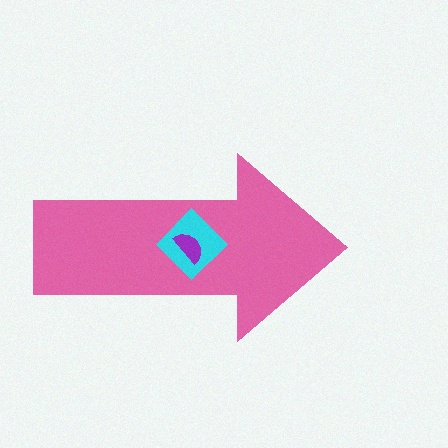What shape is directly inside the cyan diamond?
The purple semicircle.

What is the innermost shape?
The purple semicircle.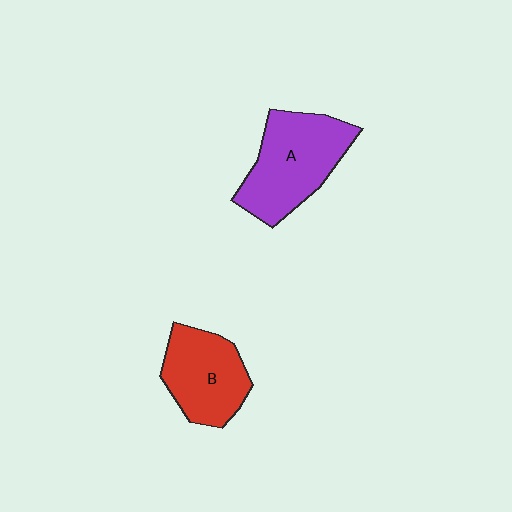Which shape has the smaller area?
Shape B (red).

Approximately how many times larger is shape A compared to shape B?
Approximately 1.3 times.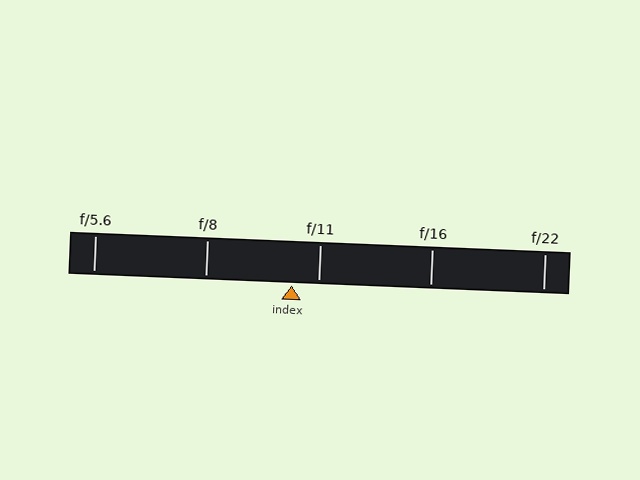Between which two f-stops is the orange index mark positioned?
The index mark is between f/8 and f/11.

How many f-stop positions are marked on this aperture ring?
There are 5 f-stop positions marked.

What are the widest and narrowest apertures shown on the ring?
The widest aperture shown is f/5.6 and the narrowest is f/22.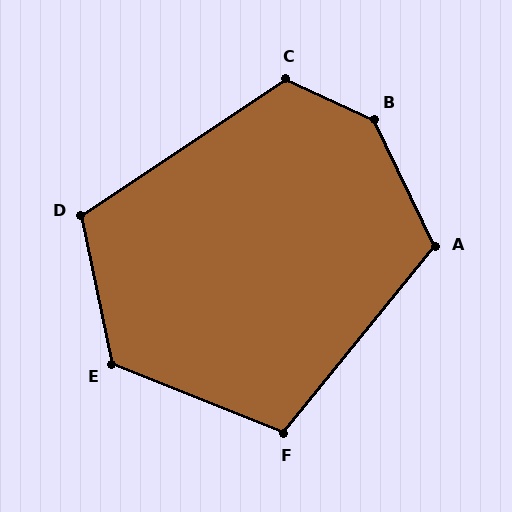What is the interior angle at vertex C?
Approximately 121 degrees (obtuse).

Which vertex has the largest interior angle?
B, at approximately 141 degrees.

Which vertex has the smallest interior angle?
F, at approximately 107 degrees.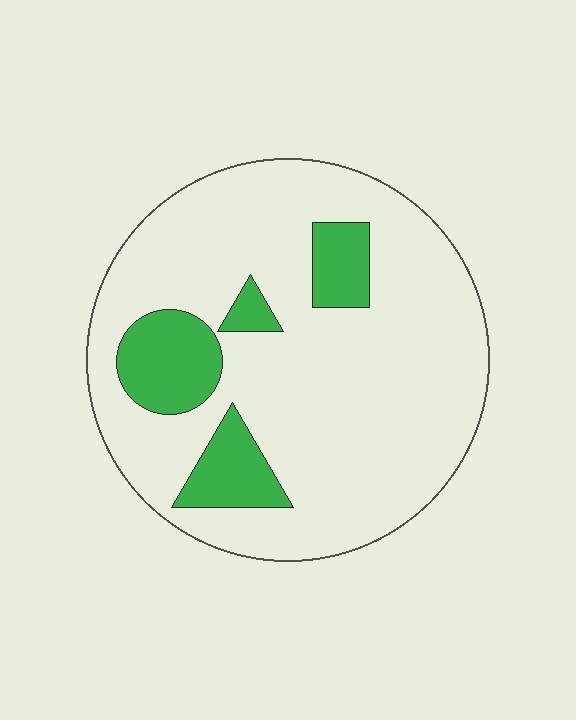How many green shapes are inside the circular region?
4.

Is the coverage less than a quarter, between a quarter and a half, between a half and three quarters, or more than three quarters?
Less than a quarter.